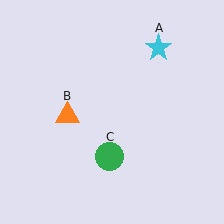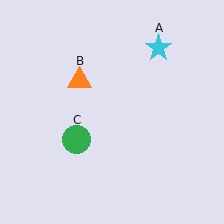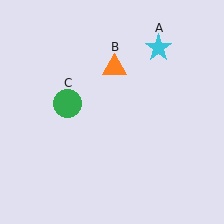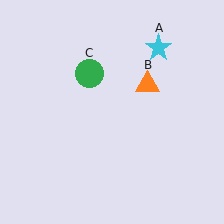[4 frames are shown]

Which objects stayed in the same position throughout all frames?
Cyan star (object A) remained stationary.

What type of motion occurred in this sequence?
The orange triangle (object B), green circle (object C) rotated clockwise around the center of the scene.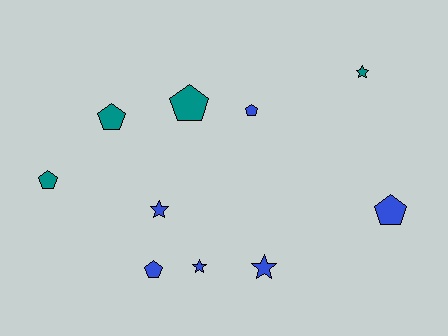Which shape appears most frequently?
Pentagon, with 6 objects.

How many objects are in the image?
There are 10 objects.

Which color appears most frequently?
Blue, with 6 objects.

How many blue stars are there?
There are 3 blue stars.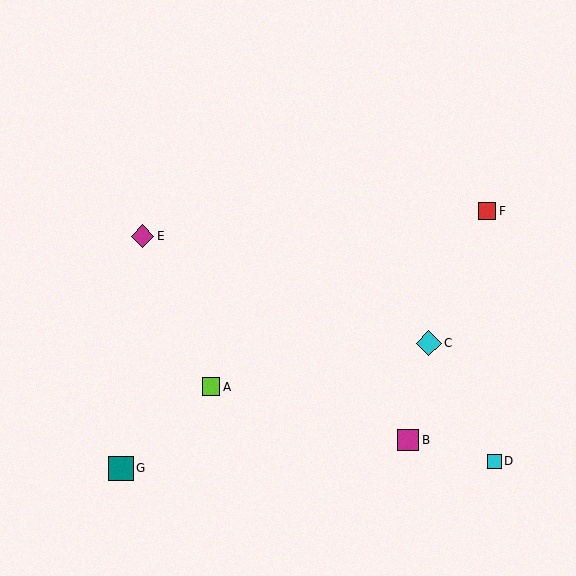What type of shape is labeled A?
Shape A is a lime square.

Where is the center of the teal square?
The center of the teal square is at (121, 468).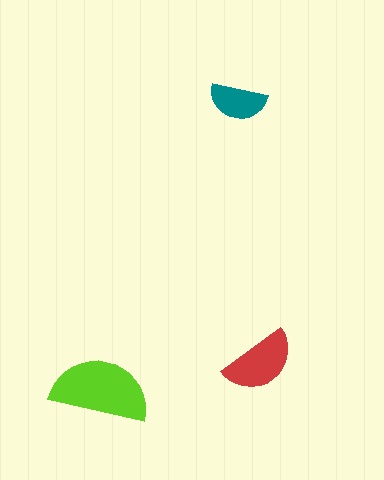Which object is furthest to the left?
The lime semicircle is leftmost.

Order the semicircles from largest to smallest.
the lime one, the red one, the teal one.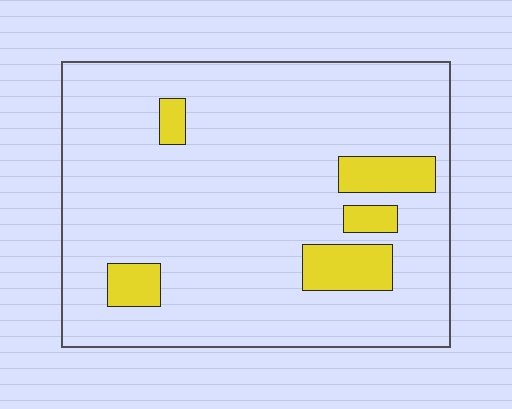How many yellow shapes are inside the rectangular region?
5.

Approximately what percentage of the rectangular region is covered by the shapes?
Approximately 10%.